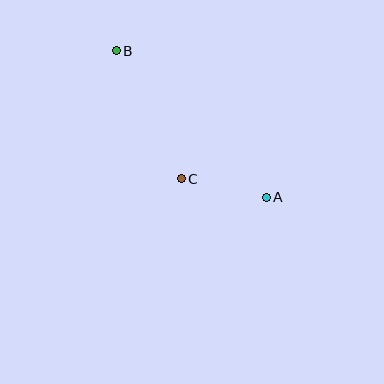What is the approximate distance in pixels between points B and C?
The distance between B and C is approximately 143 pixels.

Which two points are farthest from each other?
Points A and B are farthest from each other.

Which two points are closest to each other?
Points A and C are closest to each other.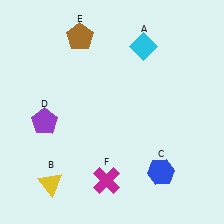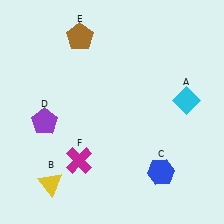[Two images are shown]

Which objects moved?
The objects that moved are: the cyan diamond (A), the magenta cross (F).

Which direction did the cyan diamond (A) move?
The cyan diamond (A) moved down.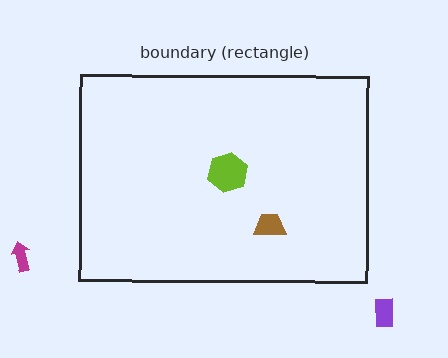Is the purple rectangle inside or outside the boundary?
Outside.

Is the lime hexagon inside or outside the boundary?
Inside.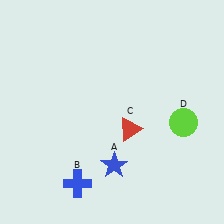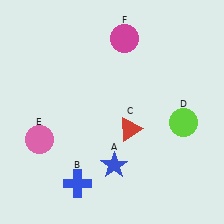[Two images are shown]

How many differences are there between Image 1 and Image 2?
There are 2 differences between the two images.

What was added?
A pink circle (E), a magenta circle (F) were added in Image 2.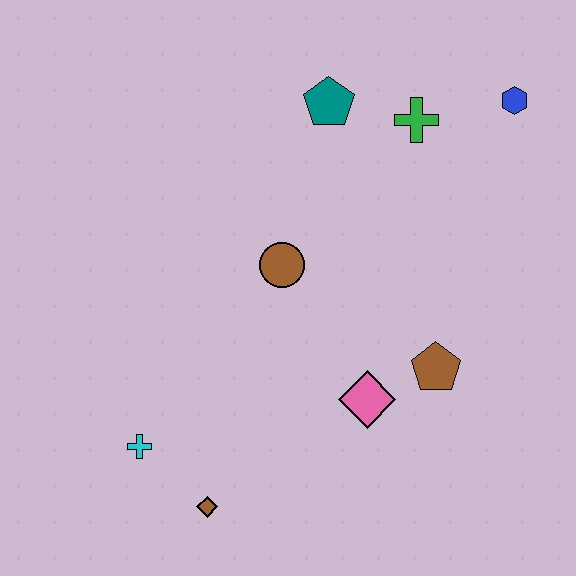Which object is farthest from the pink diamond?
The blue hexagon is farthest from the pink diamond.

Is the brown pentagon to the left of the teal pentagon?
No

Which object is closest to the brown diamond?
The cyan cross is closest to the brown diamond.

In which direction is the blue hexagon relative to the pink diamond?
The blue hexagon is above the pink diamond.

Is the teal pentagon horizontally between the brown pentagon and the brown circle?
Yes